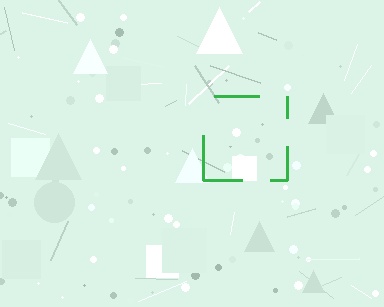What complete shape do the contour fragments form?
The contour fragments form a square.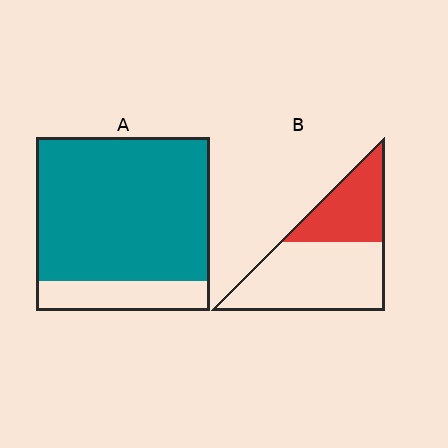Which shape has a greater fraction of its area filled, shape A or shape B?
Shape A.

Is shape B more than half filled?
No.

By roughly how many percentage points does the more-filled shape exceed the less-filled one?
By roughly 45 percentage points (A over B).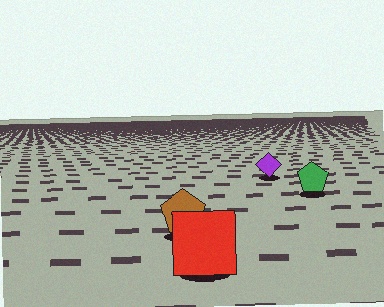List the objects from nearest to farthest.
From nearest to farthest: the red square, the brown pentagon, the green pentagon, the purple diamond.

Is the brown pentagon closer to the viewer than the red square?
No. The red square is closer — you can tell from the texture gradient: the ground texture is coarser near it.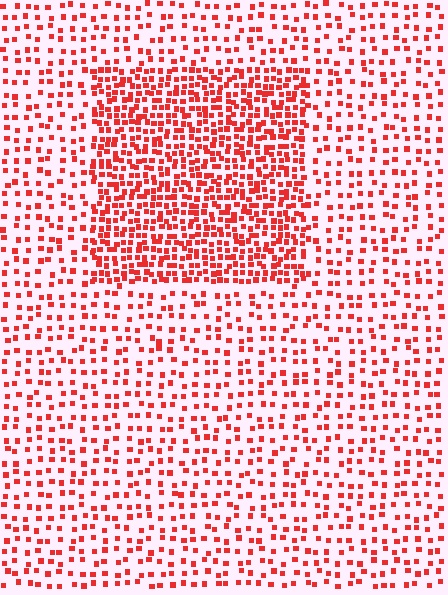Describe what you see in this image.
The image contains small red elements arranged at two different densities. A rectangle-shaped region is visible where the elements are more densely packed than the surrounding area.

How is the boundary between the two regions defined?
The boundary is defined by a change in element density (approximately 2.2x ratio). All elements are the same color, size, and shape.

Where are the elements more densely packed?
The elements are more densely packed inside the rectangle boundary.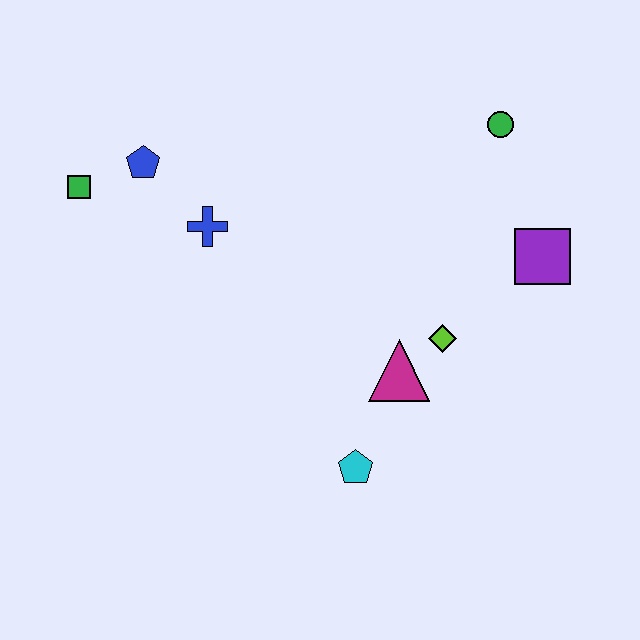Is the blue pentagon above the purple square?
Yes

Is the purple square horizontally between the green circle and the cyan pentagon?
No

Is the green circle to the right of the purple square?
No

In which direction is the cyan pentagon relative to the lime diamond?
The cyan pentagon is below the lime diamond.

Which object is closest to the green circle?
The purple square is closest to the green circle.